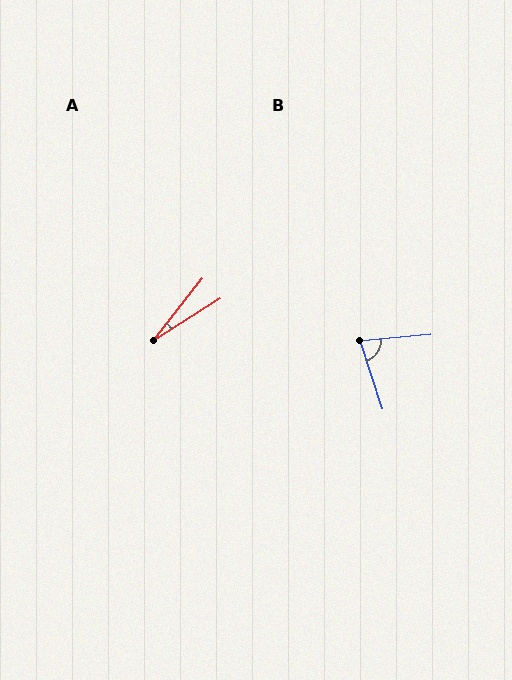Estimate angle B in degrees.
Approximately 76 degrees.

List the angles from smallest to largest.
A (20°), B (76°).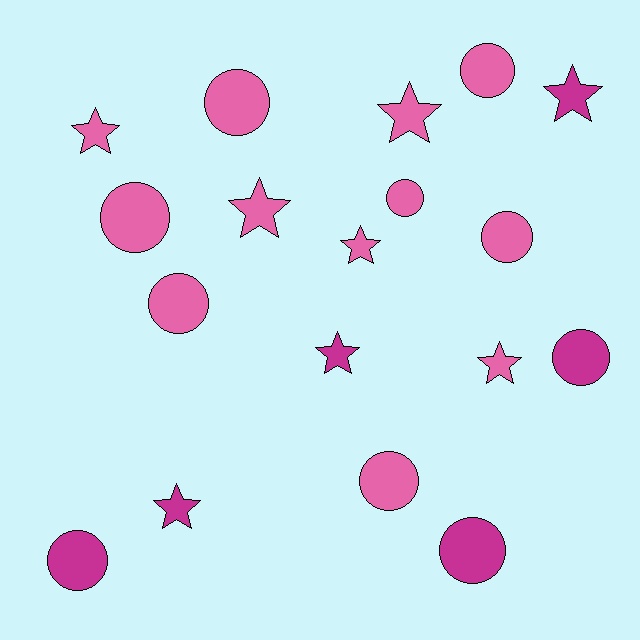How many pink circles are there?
There are 7 pink circles.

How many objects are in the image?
There are 18 objects.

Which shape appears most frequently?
Circle, with 10 objects.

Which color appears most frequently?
Pink, with 12 objects.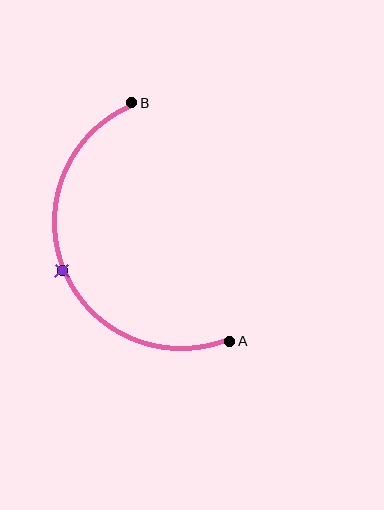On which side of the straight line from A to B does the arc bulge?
The arc bulges to the left of the straight line connecting A and B.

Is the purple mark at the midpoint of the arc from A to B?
Yes. The purple mark lies on the arc at equal arc-length from both A and B — it is the arc midpoint.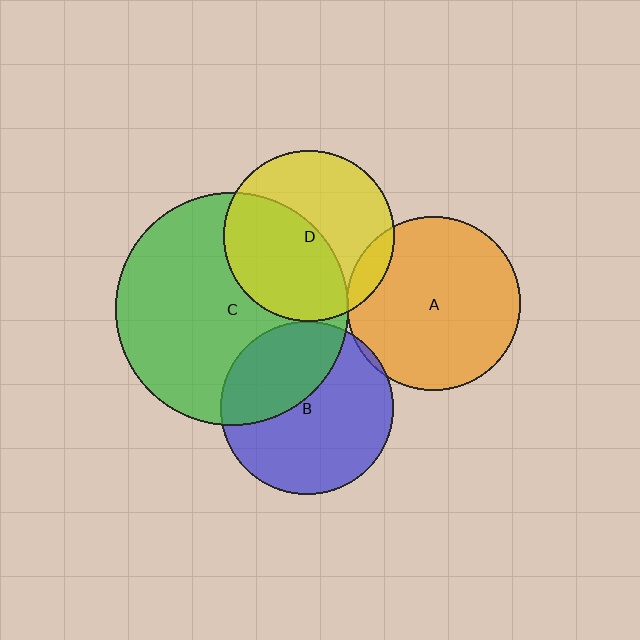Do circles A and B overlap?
Yes.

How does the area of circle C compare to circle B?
Approximately 1.8 times.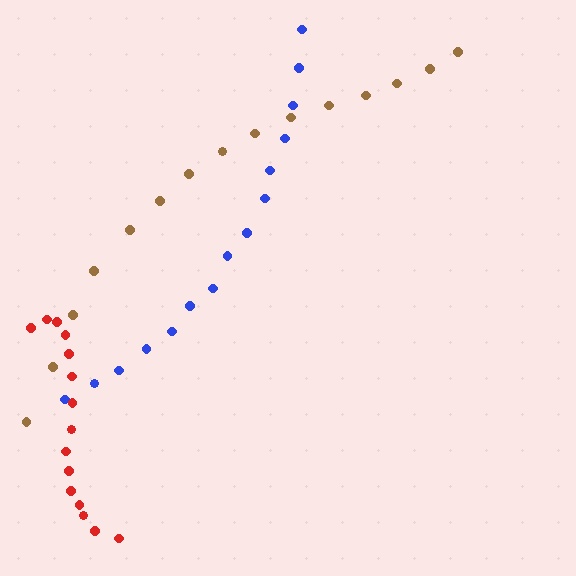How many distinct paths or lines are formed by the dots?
There are 3 distinct paths.